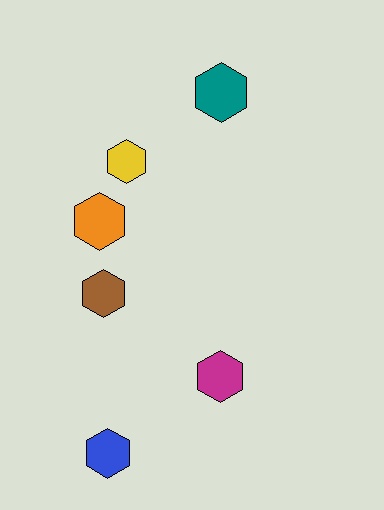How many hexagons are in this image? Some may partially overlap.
There are 6 hexagons.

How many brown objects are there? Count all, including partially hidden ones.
There is 1 brown object.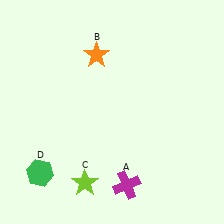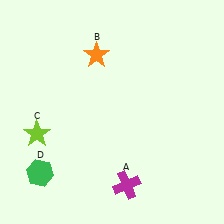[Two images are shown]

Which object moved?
The lime star (C) moved up.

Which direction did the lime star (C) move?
The lime star (C) moved up.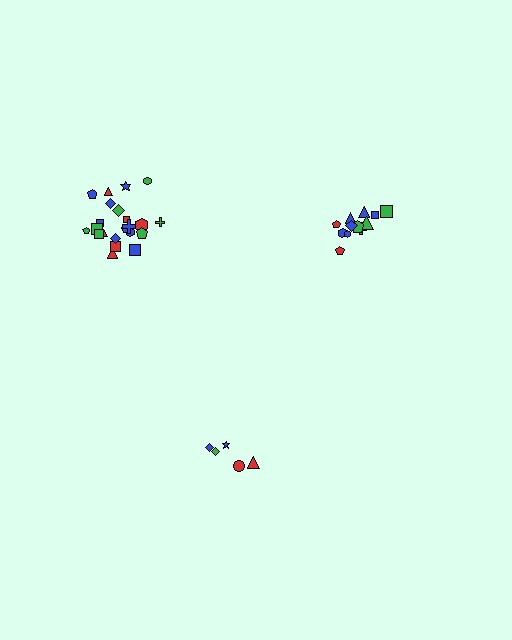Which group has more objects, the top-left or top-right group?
The top-left group.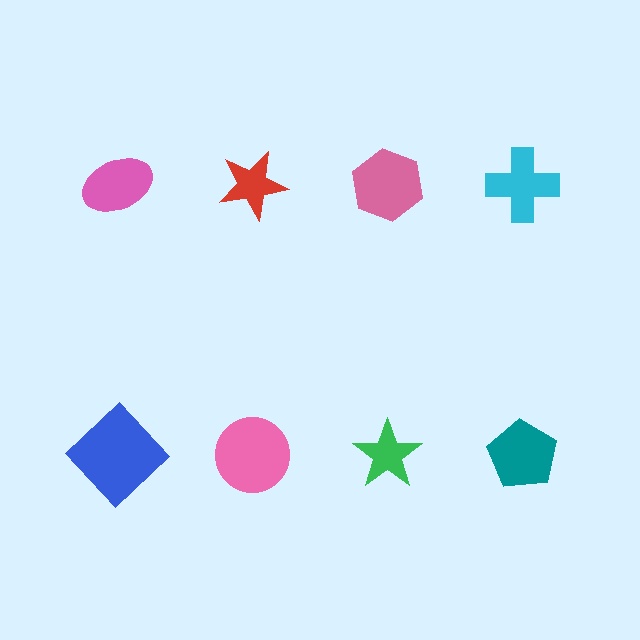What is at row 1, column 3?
A pink hexagon.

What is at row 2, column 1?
A blue diamond.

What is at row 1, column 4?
A cyan cross.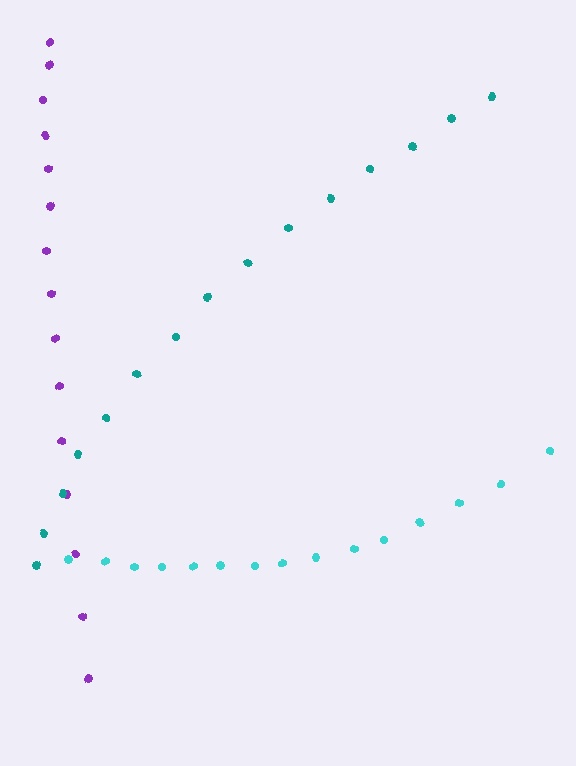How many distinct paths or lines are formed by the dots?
There are 3 distinct paths.